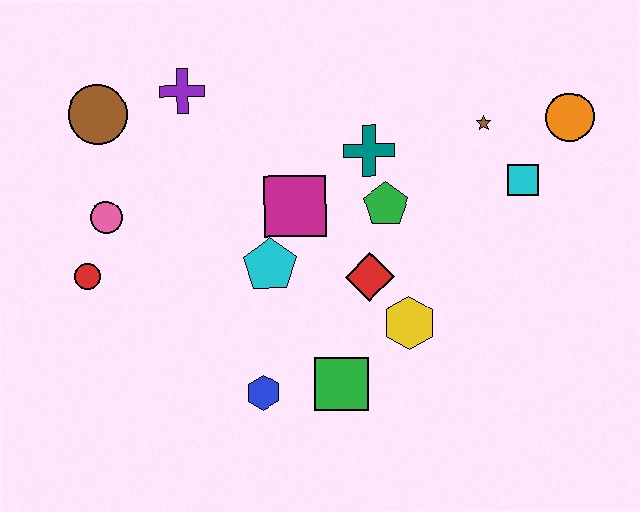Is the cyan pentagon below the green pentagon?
Yes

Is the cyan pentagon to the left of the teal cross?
Yes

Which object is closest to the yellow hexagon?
The red diamond is closest to the yellow hexagon.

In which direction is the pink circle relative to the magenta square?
The pink circle is to the left of the magenta square.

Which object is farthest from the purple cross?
The orange circle is farthest from the purple cross.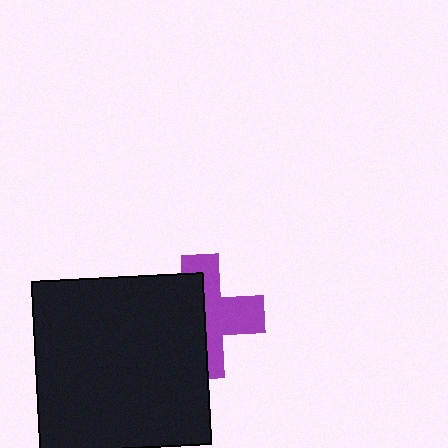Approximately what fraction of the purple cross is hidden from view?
Roughly 50% of the purple cross is hidden behind the black square.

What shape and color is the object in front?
The object in front is a black square.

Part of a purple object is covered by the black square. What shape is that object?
It is a cross.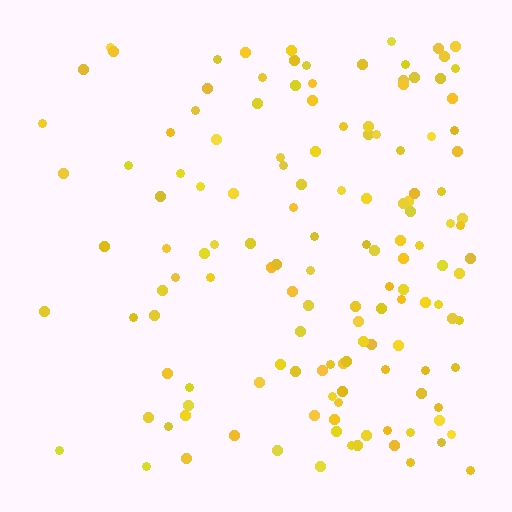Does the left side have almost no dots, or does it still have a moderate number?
Still a moderate number, just noticeably fewer than the right.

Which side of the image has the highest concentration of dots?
The right.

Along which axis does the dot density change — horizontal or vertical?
Horizontal.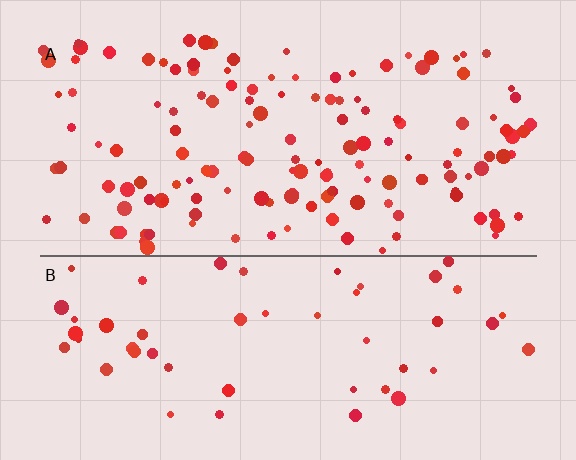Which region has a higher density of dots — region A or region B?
A (the top).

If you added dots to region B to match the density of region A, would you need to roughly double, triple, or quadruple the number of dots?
Approximately triple.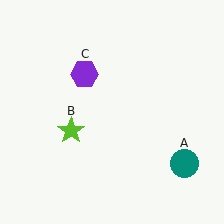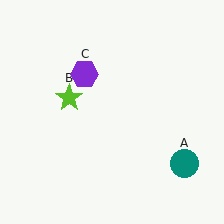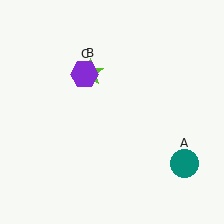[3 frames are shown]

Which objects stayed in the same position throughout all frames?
Teal circle (object A) and purple hexagon (object C) remained stationary.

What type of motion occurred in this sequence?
The lime star (object B) rotated clockwise around the center of the scene.